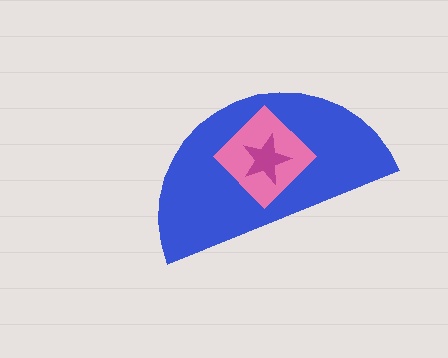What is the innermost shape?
The magenta star.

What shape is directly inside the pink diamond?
The magenta star.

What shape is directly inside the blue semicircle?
The pink diamond.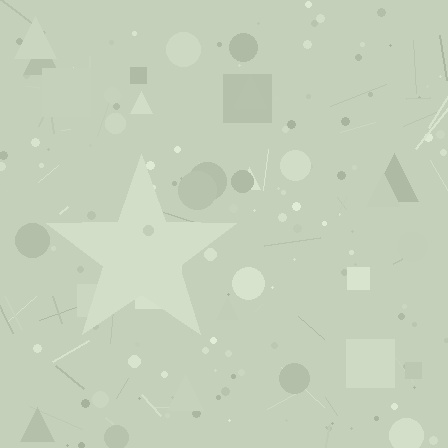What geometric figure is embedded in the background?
A star is embedded in the background.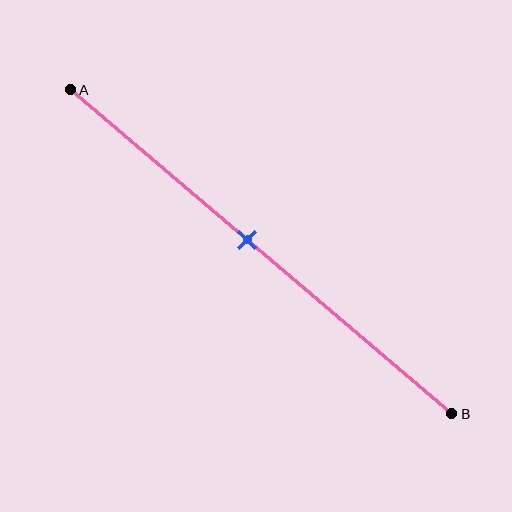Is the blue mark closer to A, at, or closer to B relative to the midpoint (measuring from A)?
The blue mark is closer to point A than the midpoint of segment AB.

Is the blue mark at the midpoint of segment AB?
No, the mark is at about 45% from A, not at the 50% midpoint.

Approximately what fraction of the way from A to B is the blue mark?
The blue mark is approximately 45% of the way from A to B.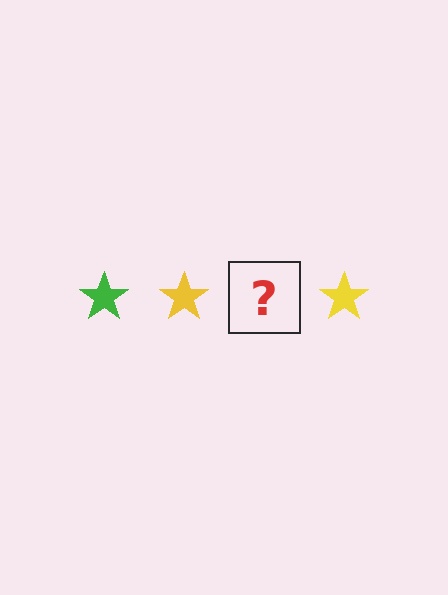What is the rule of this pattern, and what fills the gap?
The rule is that the pattern cycles through green, yellow stars. The gap should be filled with a green star.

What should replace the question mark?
The question mark should be replaced with a green star.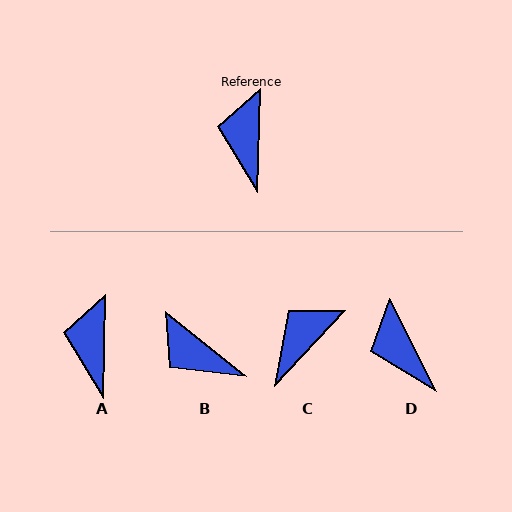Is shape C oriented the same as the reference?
No, it is off by about 42 degrees.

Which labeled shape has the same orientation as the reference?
A.